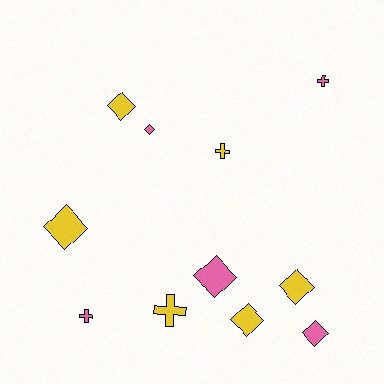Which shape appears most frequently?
Diamond, with 7 objects.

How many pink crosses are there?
There are 2 pink crosses.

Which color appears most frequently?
Yellow, with 6 objects.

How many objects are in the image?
There are 11 objects.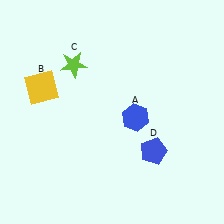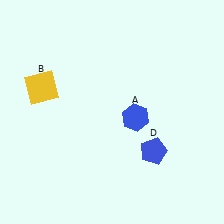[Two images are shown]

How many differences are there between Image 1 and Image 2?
There is 1 difference between the two images.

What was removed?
The lime star (C) was removed in Image 2.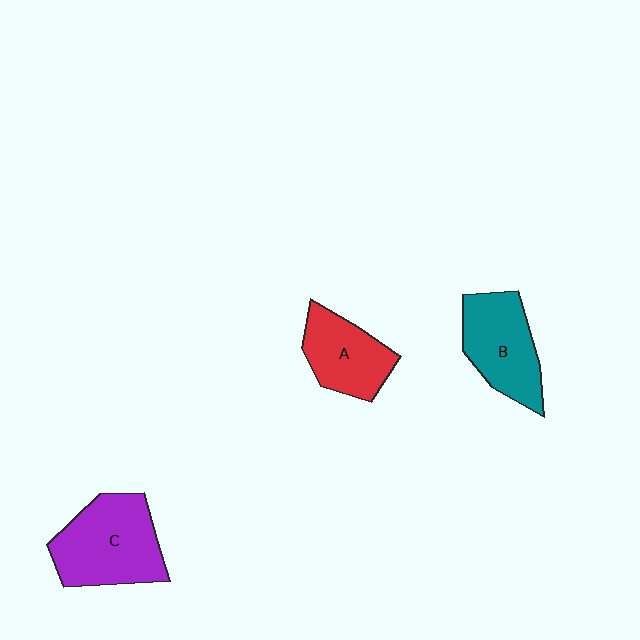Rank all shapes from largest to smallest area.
From largest to smallest: C (purple), B (teal), A (red).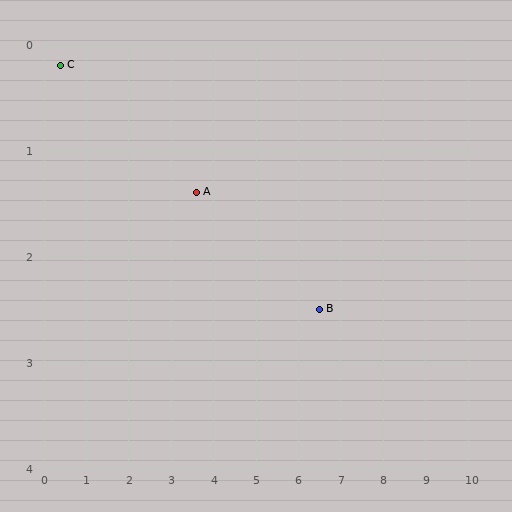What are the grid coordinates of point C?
Point C is at approximately (0.4, 0.2).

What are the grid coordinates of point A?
Point A is at approximately (3.6, 1.4).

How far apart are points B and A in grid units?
Points B and A are about 3.1 grid units apart.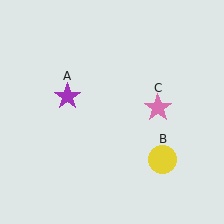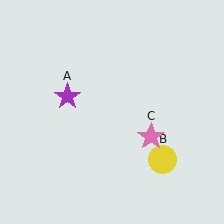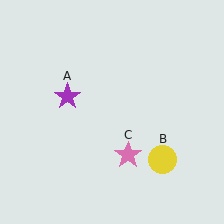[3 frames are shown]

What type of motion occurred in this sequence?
The pink star (object C) rotated clockwise around the center of the scene.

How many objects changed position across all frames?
1 object changed position: pink star (object C).